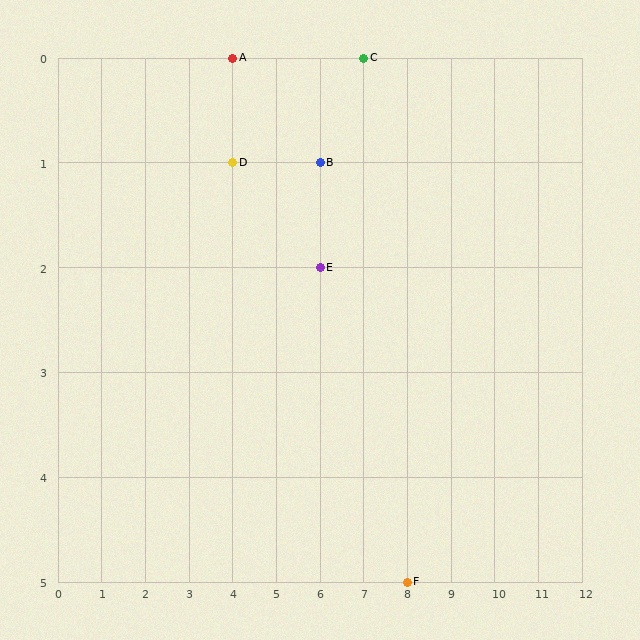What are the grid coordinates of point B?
Point B is at grid coordinates (6, 1).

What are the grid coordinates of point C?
Point C is at grid coordinates (7, 0).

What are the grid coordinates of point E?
Point E is at grid coordinates (6, 2).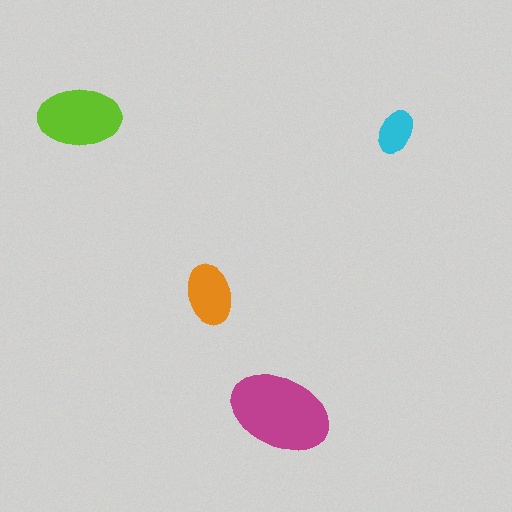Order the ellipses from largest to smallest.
the magenta one, the lime one, the orange one, the cyan one.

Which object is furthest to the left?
The lime ellipse is leftmost.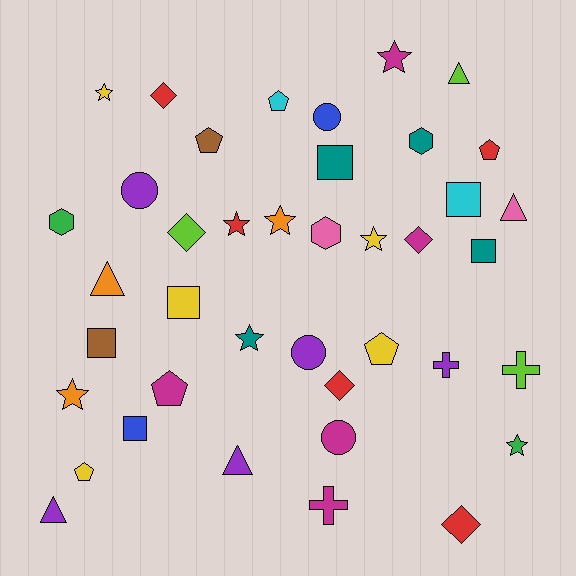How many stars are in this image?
There are 8 stars.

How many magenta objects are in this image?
There are 5 magenta objects.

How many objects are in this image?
There are 40 objects.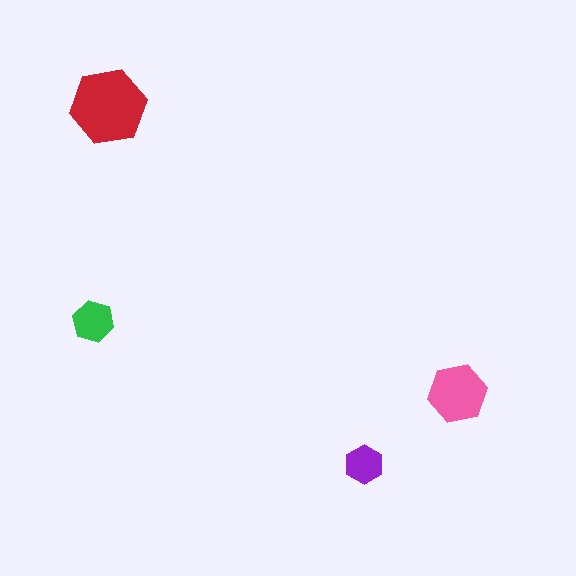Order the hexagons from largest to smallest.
the red one, the pink one, the green one, the purple one.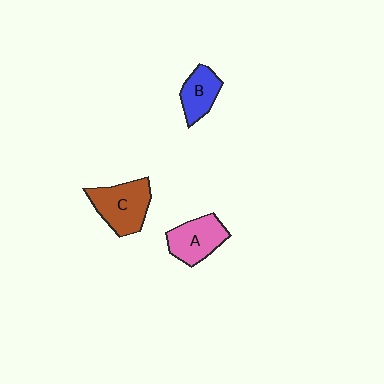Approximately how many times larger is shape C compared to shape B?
Approximately 1.5 times.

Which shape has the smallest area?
Shape B (blue).